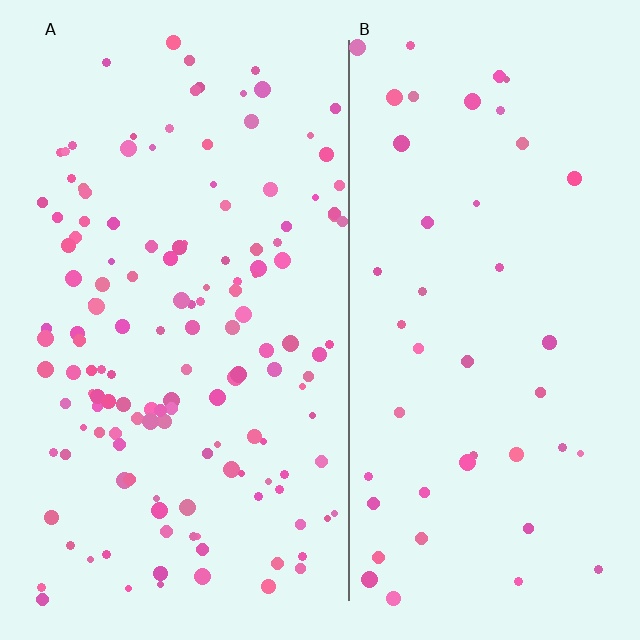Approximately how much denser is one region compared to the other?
Approximately 3.1× — region A over region B.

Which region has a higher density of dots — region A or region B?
A (the left).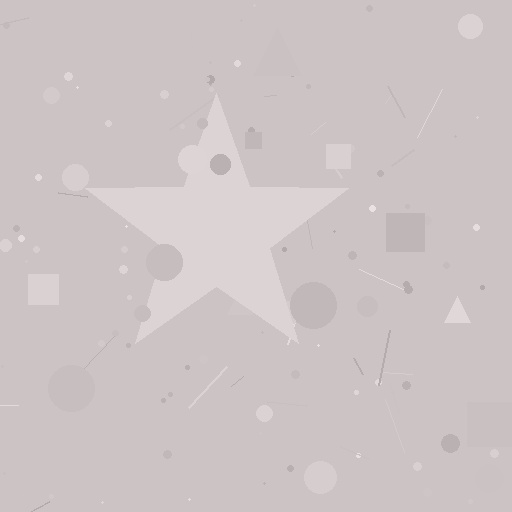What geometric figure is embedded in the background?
A star is embedded in the background.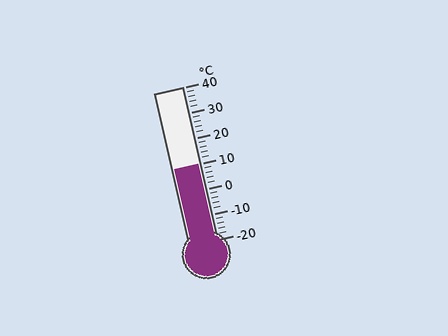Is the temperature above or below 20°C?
The temperature is below 20°C.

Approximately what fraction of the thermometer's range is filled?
The thermometer is filled to approximately 50% of its range.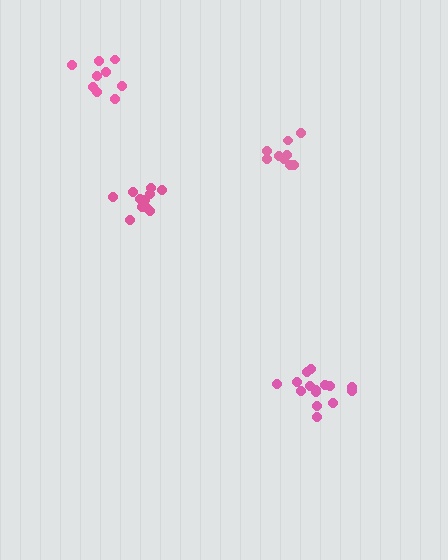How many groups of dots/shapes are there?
There are 4 groups.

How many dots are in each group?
Group 1: 11 dots, Group 2: 15 dots, Group 3: 9 dots, Group 4: 9 dots (44 total).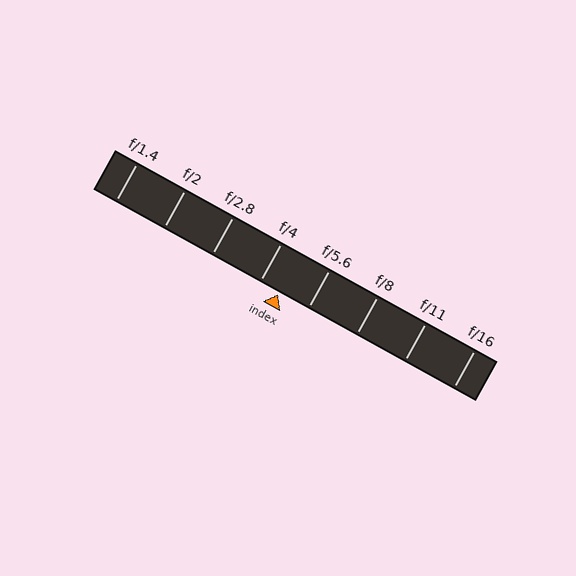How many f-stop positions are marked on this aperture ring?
There are 8 f-stop positions marked.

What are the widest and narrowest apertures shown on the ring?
The widest aperture shown is f/1.4 and the narrowest is f/16.